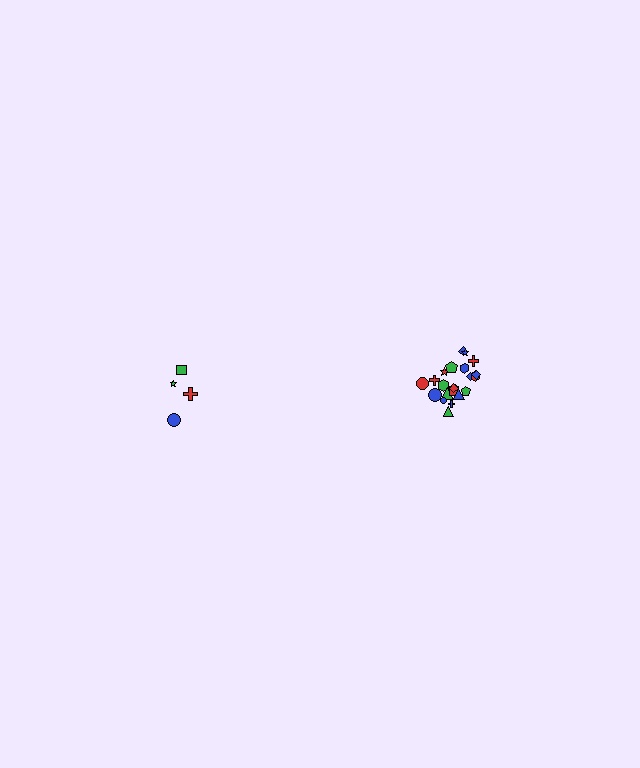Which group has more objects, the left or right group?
The right group.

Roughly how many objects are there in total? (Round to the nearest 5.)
Roughly 25 objects in total.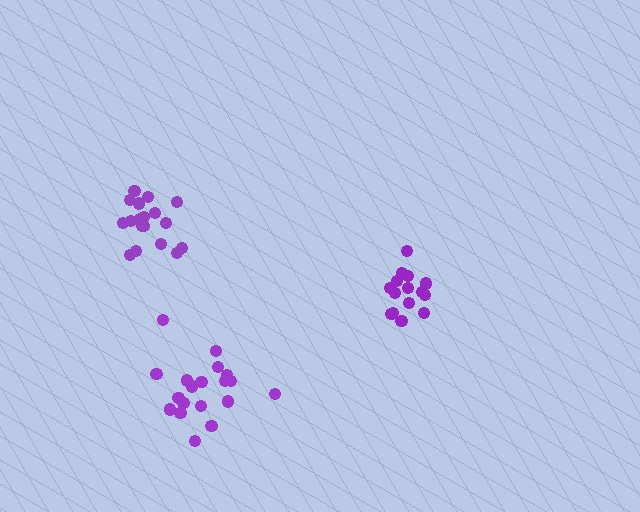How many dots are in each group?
Group 1: 18 dots, Group 2: 15 dots, Group 3: 19 dots (52 total).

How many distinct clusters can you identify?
There are 3 distinct clusters.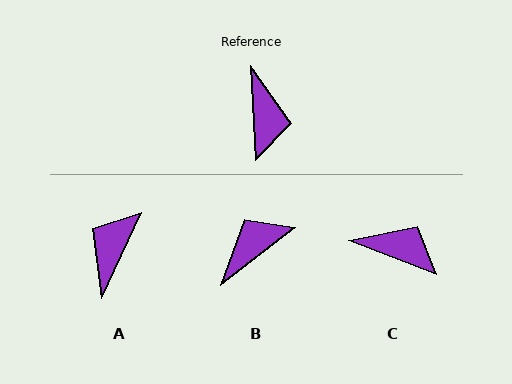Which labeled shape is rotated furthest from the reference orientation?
A, about 152 degrees away.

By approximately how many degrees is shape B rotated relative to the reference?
Approximately 125 degrees counter-clockwise.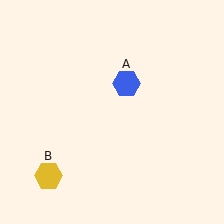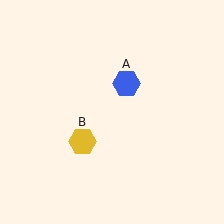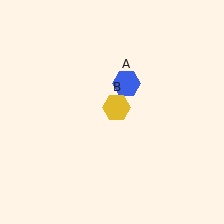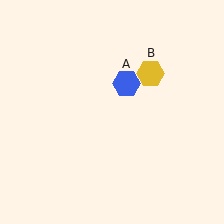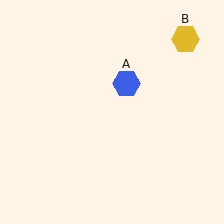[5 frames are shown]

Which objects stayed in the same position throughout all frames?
Blue hexagon (object A) remained stationary.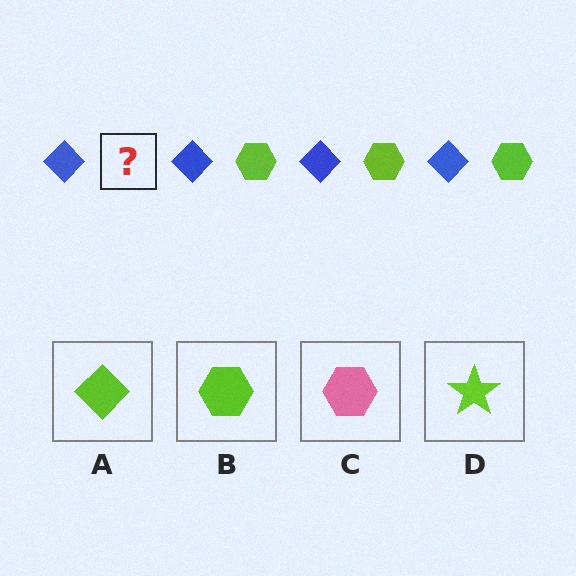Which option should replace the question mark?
Option B.